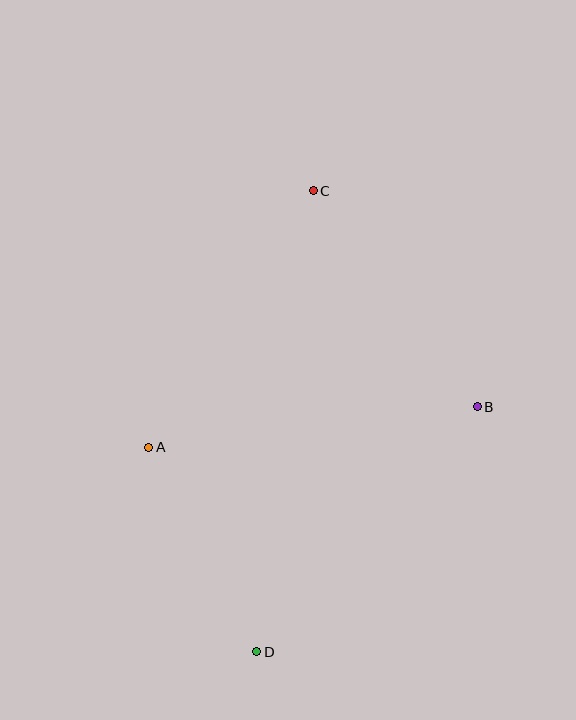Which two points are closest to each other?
Points A and D are closest to each other.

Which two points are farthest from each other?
Points C and D are farthest from each other.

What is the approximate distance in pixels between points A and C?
The distance between A and C is approximately 305 pixels.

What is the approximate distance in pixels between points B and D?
The distance between B and D is approximately 330 pixels.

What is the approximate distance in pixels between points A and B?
The distance between A and B is approximately 331 pixels.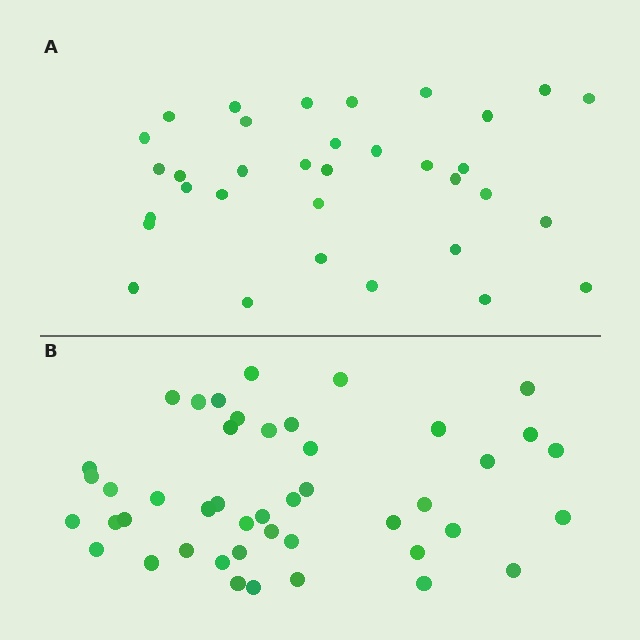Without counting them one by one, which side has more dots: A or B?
Region B (the bottom region) has more dots.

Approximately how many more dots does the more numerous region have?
Region B has roughly 12 or so more dots than region A.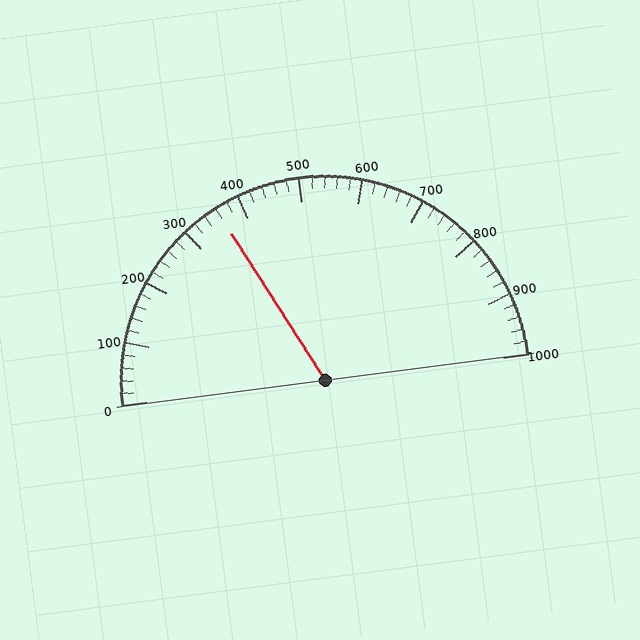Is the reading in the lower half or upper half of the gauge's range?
The reading is in the lower half of the range (0 to 1000).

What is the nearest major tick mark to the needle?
The nearest major tick mark is 400.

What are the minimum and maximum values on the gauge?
The gauge ranges from 0 to 1000.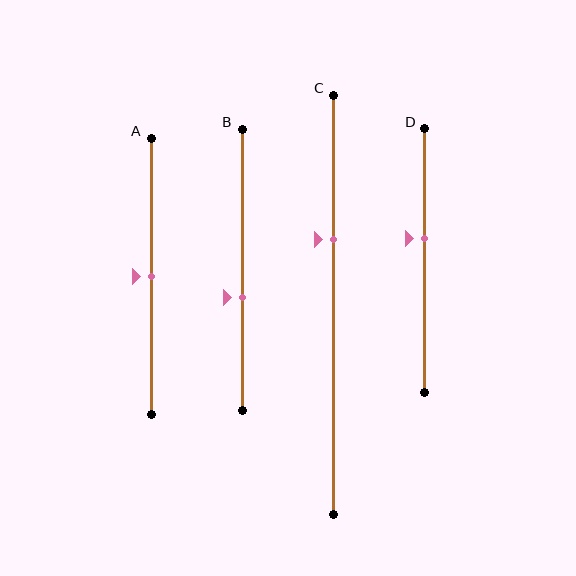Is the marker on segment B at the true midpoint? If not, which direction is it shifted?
No, the marker on segment B is shifted downward by about 10% of the segment length.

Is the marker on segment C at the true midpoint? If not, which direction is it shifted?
No, the marker on segment C is shifted upward by about 16% of the segment length.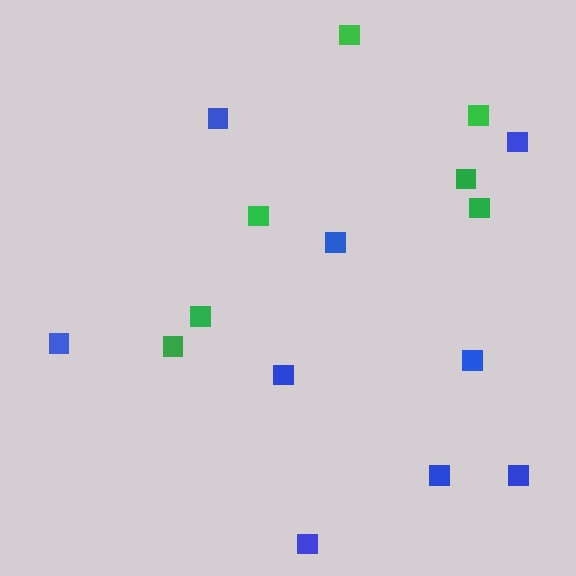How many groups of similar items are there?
There are 2 groups: one group of blue squares (9) and one group of green squares (7).